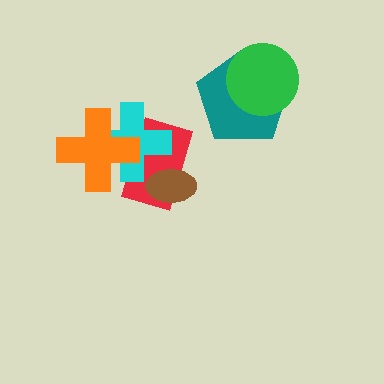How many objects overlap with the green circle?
1 object overlaps with the green circle.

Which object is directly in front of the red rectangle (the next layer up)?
The cyan cross is directly in front of the red rectangle.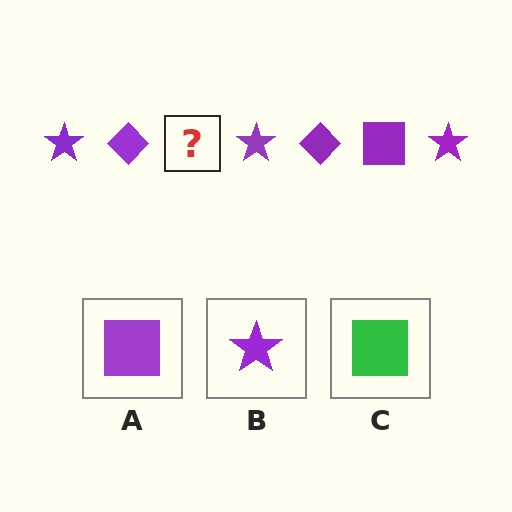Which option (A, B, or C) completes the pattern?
A.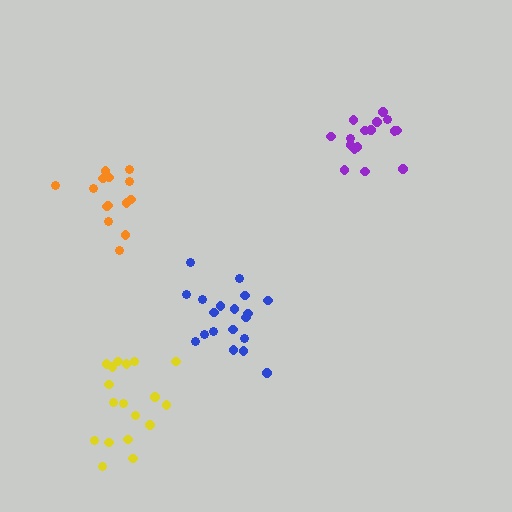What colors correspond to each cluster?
The clusters are colored: orange, blue, yellow, purple.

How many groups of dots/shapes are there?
There are 4 groups.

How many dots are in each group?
Group 1: 14 dots, Group 2: 19 dots, Group 3: 18 dots, Group 4: 16 dots (67 total).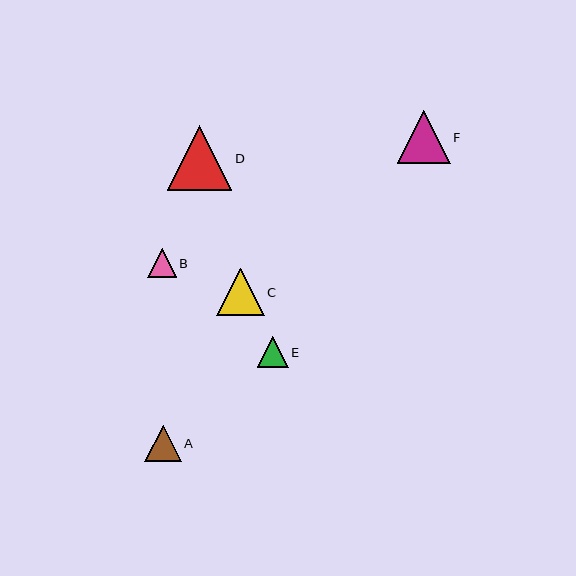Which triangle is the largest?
Triangle D is the largest with a size of approximately 64 pixels.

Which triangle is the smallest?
Triangle B is the smallest with a size of approximately 29 pixels.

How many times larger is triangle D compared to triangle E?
Triangle D is approximately 2.1 times the size of triangle E.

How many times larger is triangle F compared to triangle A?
Triangle F is approximately 1.5 times the size of triangle A.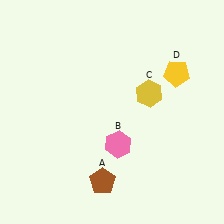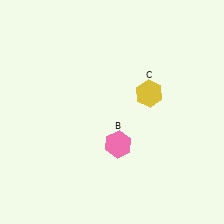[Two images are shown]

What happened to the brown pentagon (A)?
The brown pentagon (A) was removed in Image 2. It was in the bottom-left area of Image 1.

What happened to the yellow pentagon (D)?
The yellow pentagon (D) was removed in Image 2. It was in the top-right area of Image 1.